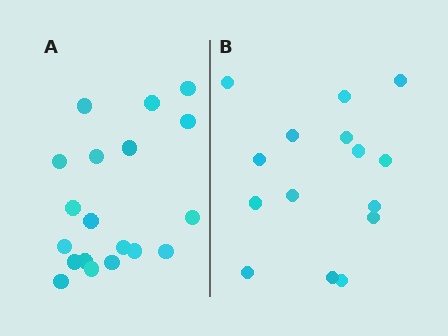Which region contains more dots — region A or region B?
Region A (the left region) has more dots.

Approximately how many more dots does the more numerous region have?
Region A has about 4 more dots than region B.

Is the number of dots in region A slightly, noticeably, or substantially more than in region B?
Region A has noticeably more, but not dramatically so. The ratio is roughly 1.3 to 1.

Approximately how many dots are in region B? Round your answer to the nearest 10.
About 20 dots. (The exact count is 15, which rounds to 20.)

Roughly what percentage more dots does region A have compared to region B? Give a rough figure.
About 25% more.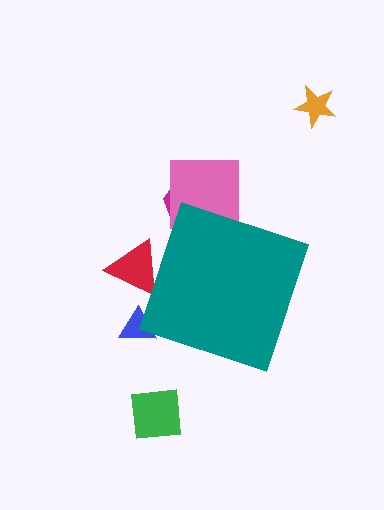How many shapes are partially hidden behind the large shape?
4 shapes are partially hidden.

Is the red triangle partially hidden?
Yes, the red triangle is partially hidden behind the teal diamond.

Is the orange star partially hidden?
No, the orange star is fully visible.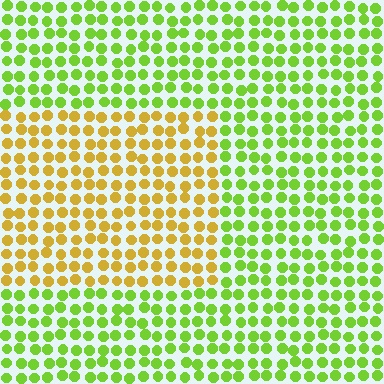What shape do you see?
I see a rectangle.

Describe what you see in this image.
The image is filled with small lime elements in a uniform arrangement. A rectangle-shaped region is visible where the elements are tinted to a slightly different hue, forming a subtle color boundary.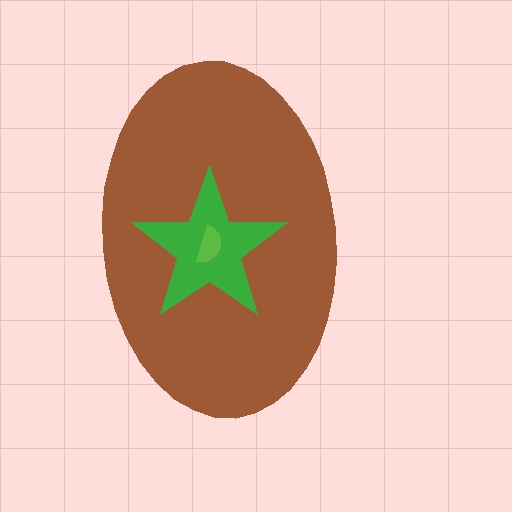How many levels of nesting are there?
3.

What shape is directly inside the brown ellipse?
The green star.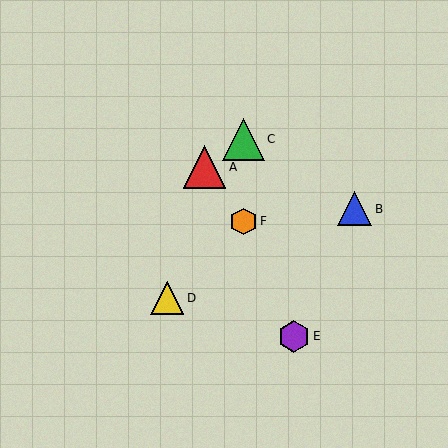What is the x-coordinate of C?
Object C is at x≈244.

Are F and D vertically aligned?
No, F is at x≈244 and D is at x≈167.